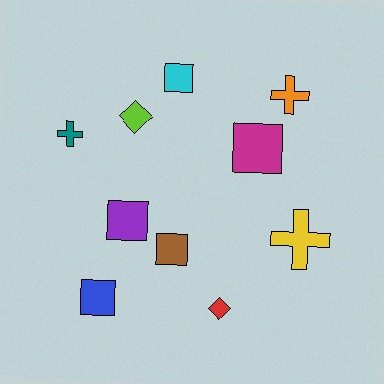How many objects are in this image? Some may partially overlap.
There are 10 objects.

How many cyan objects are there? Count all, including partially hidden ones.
There is 1 cyan object.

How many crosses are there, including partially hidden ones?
There are 3 crosses.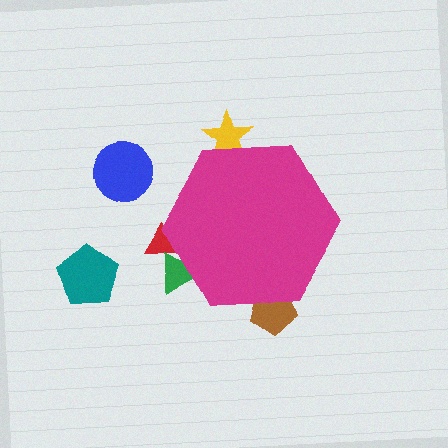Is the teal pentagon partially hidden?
No, the teal pentagon is fully visible.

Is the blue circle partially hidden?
No, the blue circle is fully visible.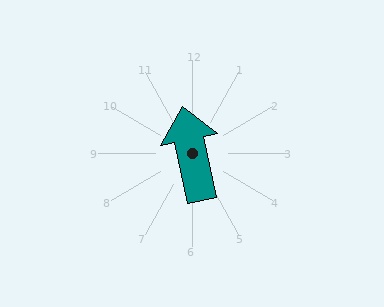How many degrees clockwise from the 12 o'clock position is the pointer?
Approximately 348 degrees.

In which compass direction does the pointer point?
North.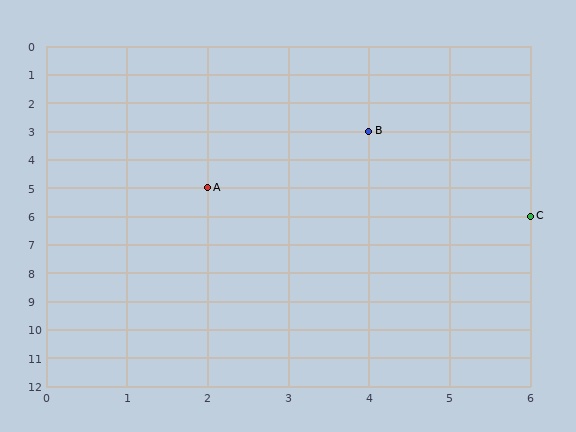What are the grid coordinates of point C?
Point C is at grid coordinates (6, 6).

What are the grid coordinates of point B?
Point B is at grid coordinates (4, 3).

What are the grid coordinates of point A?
Point A is at grid coordinates (2, 5).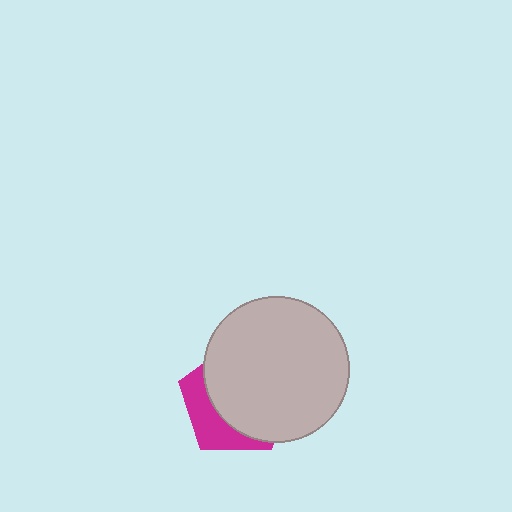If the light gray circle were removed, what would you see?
You would see the complete magenta pentagon.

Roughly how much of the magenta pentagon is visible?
A small part of it is visible (roughly 31%).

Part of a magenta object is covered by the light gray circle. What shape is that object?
It is a pentagon.